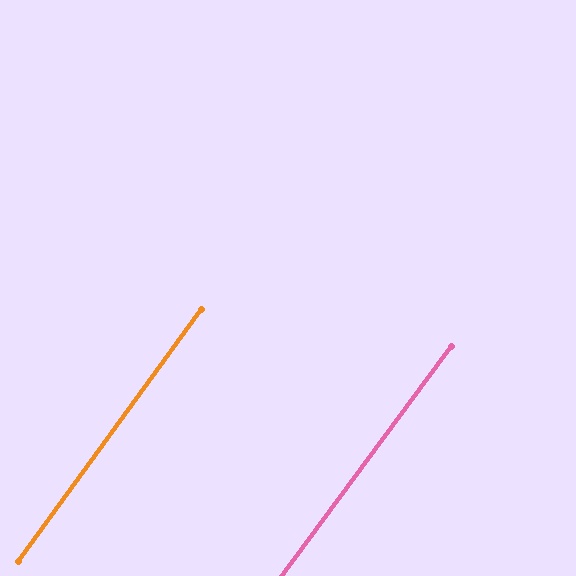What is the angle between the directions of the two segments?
Approximately 1 degree.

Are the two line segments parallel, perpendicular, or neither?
Parallel — their directions differ by only 0.5°.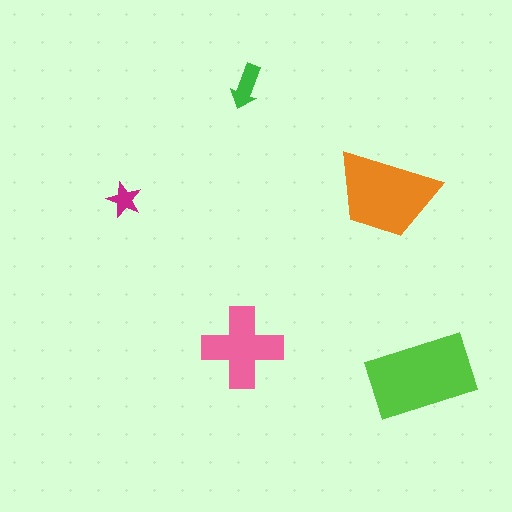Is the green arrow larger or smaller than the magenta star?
Larger.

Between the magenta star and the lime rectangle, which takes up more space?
The lime rectangle.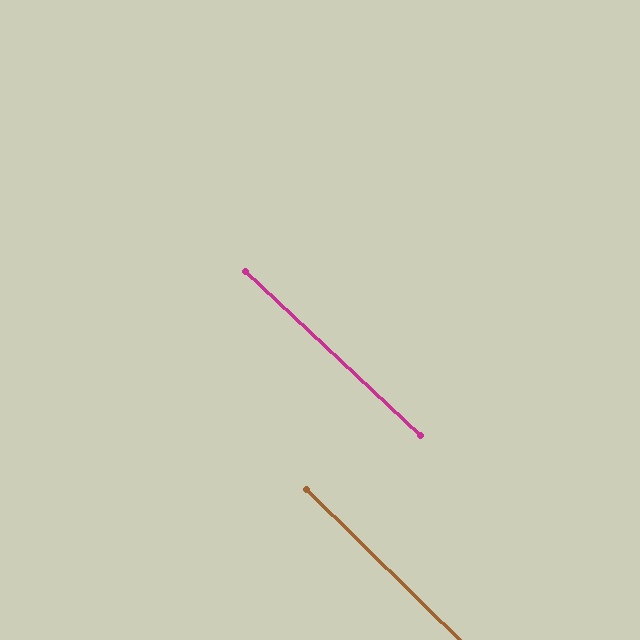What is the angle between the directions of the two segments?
Approximately 2 degrees.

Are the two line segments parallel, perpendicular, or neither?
Parallel — their directions differ by only 1.6°.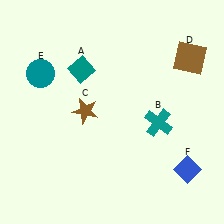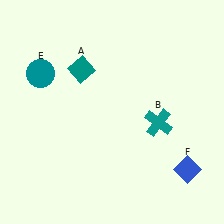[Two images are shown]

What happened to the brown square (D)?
The brown square (D) was removed in Image 2. It was in the top-right area of Image 1.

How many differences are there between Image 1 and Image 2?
There are 2 differences between the two images.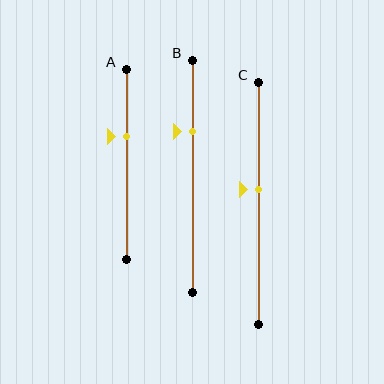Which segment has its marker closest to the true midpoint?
Segment C has its marker closest to the true midpoint.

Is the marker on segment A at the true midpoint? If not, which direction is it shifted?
No, the marker on segment A is shifted upward by about 14% of the segment length.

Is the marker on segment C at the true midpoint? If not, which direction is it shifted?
No, the marker on segment C is shifted upward by about 5% of the segment length.